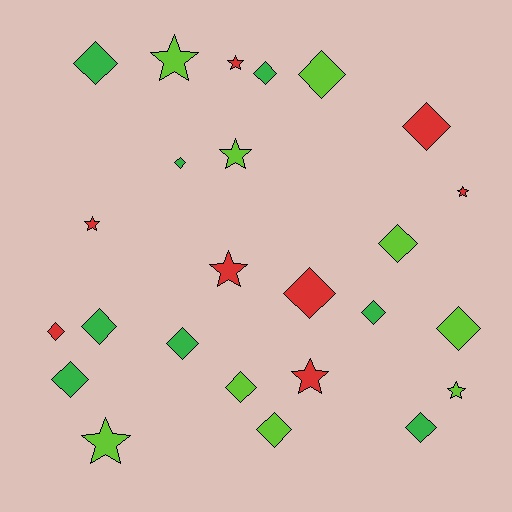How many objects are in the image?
There are 25 objects.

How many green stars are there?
There are no green stars.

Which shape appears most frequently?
Diamond, with 16 objects.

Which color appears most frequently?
Lime, with 9 objects.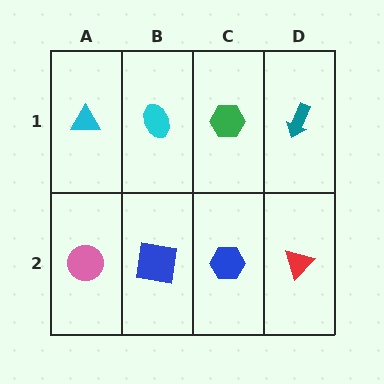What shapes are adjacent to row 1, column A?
A pink circle (row 2, column A), a cyan ellipse (row 1, column B).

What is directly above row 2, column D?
A teal arrow.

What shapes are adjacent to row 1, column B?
A blue square (row 2, column B), a cyan triangle (row 1, column A), a green hexagon (row 1, column C).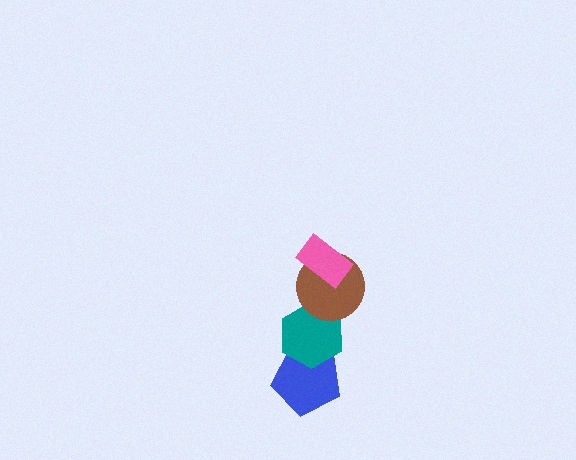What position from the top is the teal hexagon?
The teal hexagon is 3rd from the top.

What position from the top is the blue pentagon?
The blue pentagon is 4th from the top.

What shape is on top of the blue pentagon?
The teal hexagon is on top of the blue pentagon.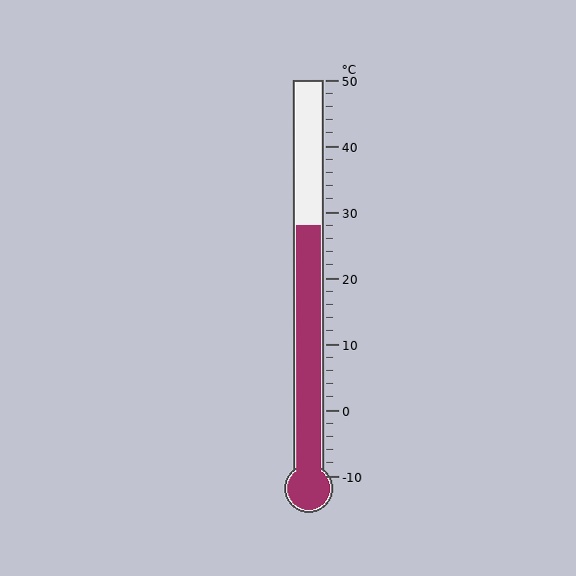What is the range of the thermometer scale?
The thermometer scale ranges from -10°C to 50°C.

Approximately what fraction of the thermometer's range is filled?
The thermometer is filled to approximately 65% of its range.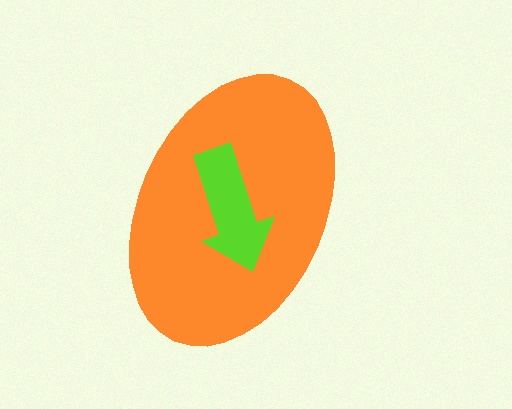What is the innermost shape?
The lime arrow.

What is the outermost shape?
The orange ellipse.